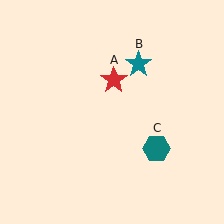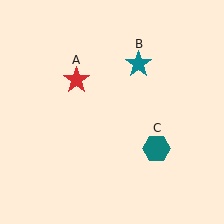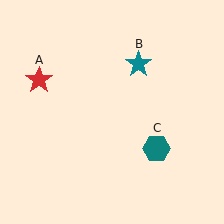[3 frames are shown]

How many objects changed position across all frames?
1 object changed position: red star (object A).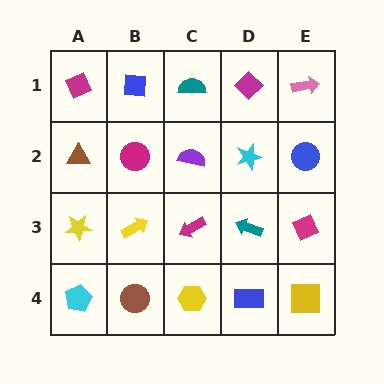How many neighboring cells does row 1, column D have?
3.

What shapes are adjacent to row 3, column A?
A brown triangle (row 2, column A), a cyan pentagon (row 4, column A), a yellow arrow (row 3, column B).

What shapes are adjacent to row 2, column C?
A teal semicircle (row 1, column C), a magenta arrow (row 3, column C), a magenta circle (row 2, column B), a cyan star (row 2, column D).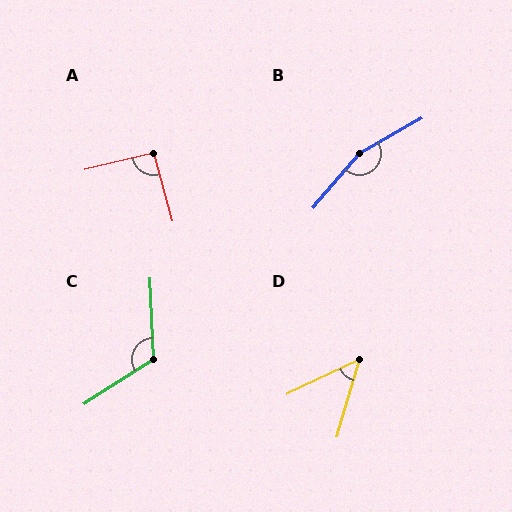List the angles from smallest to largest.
D (49°), A (92°), C (120°), B (161°).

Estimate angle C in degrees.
Approximately 120 degrees.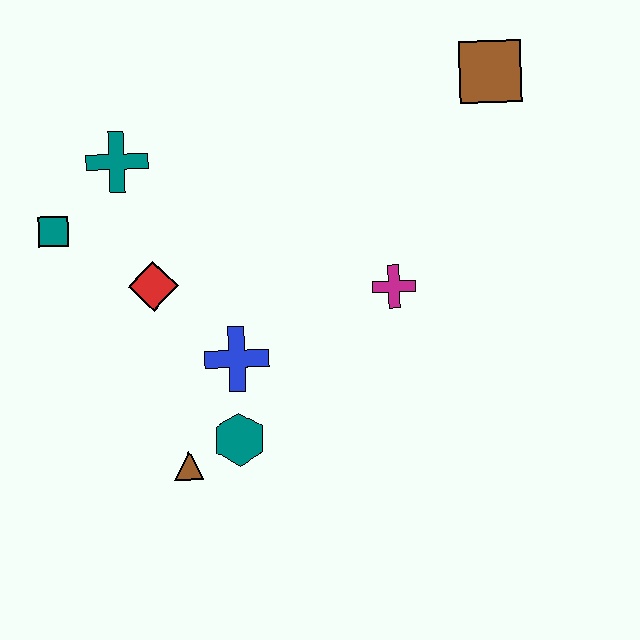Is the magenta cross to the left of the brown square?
Yes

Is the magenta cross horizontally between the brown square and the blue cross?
Yes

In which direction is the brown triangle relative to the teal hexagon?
The brown triangle is to the left of the teal hexagon.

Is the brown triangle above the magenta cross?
No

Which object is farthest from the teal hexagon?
The brown square is farthest from the teal hexagon.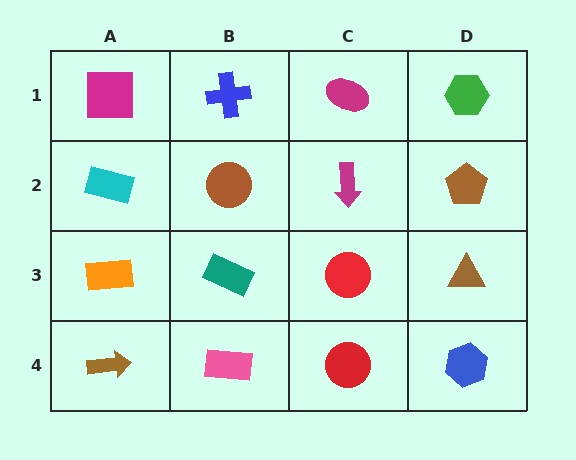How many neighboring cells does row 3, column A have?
3.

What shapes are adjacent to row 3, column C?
A magenta arrow (row 2, column C), a red circle (row 4, column C), a teal rectangle (row 3, column B), a brown triangle (row 3, column D).